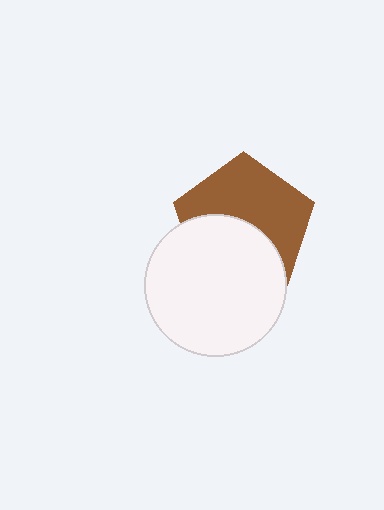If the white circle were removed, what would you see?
You would see the complete brown pentagon.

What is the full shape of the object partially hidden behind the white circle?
The partially hidden object is a brown pentagon.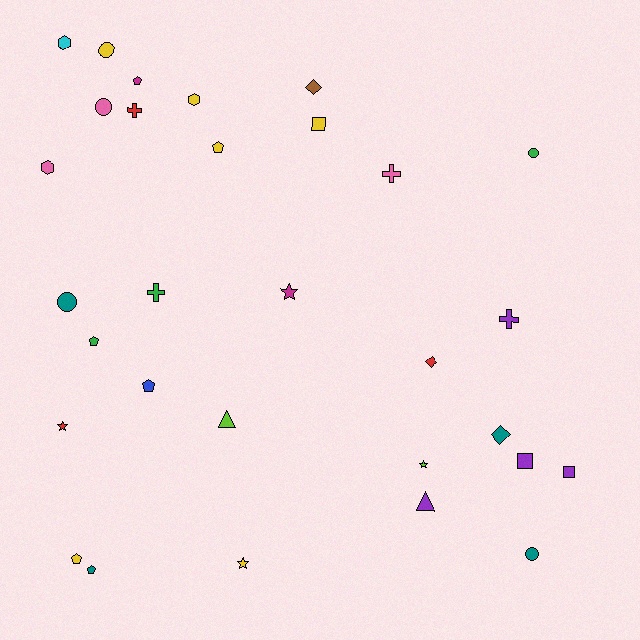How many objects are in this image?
There are 30 objects.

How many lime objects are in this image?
There are 2 lime objects.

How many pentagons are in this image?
There are 6 pentagons.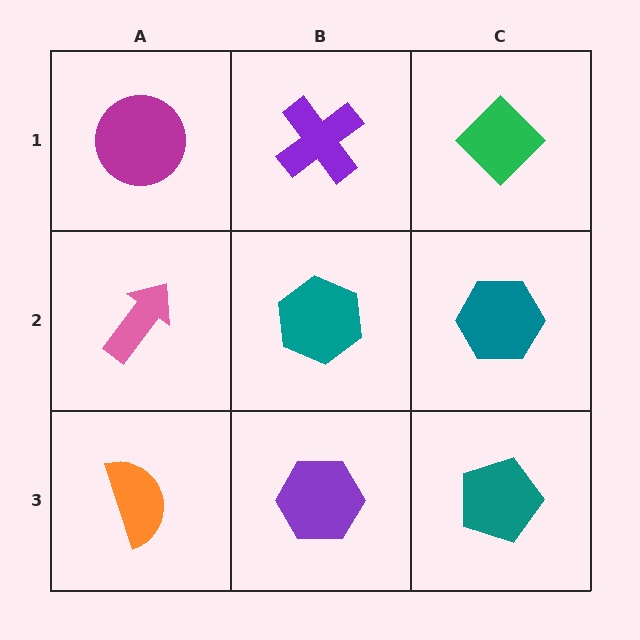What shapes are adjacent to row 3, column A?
A pink arrow (row 2, column A), a purple hexagon (row 3, column B).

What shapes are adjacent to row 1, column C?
A teal hexagon (row 2, column C), a purple cross (row 1, column B).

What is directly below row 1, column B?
A teal hexagon.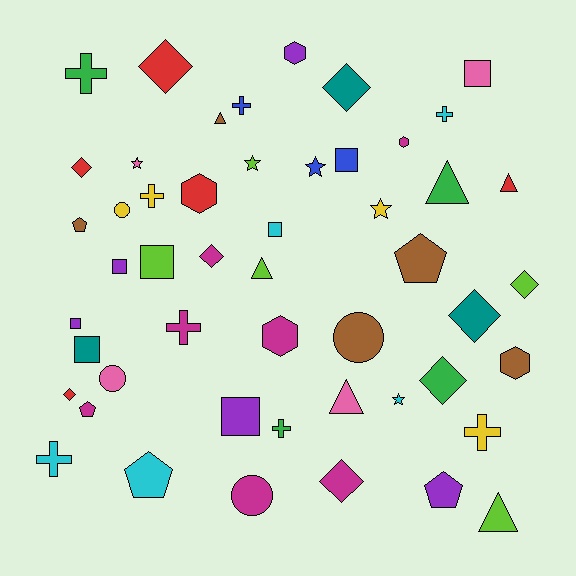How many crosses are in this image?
There are 8 crosses.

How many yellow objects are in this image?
There are 4 yellow objects.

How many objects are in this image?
There are 50 objects.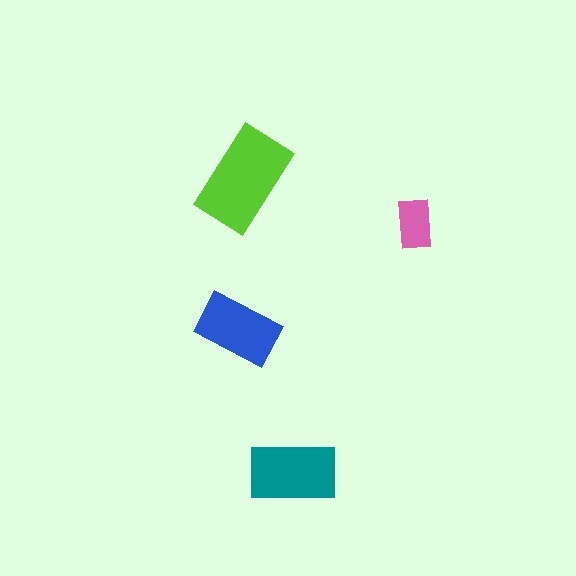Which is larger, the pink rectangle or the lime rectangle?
The lime one.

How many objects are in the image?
There are 4 objects in the image.